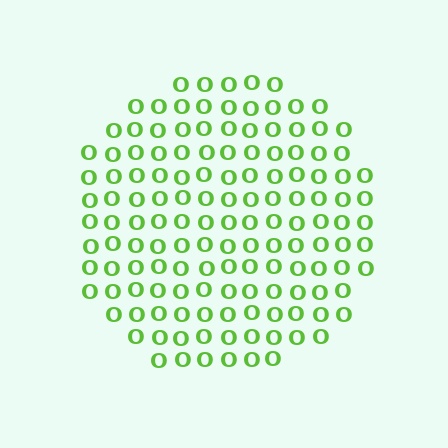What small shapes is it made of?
It is made of small letter O's.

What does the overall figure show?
The overall figure shows a circle.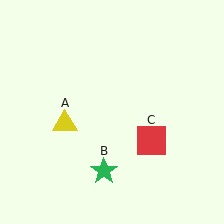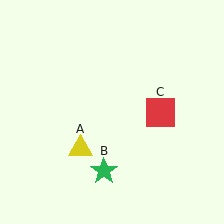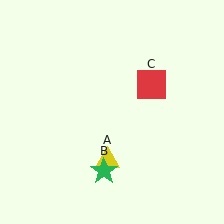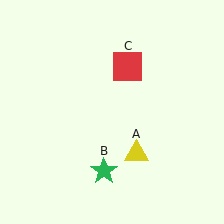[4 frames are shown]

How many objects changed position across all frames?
2 objects changed position: yellow triangle (object A), red square (object C).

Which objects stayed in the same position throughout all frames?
Green star (object B) remained stationary.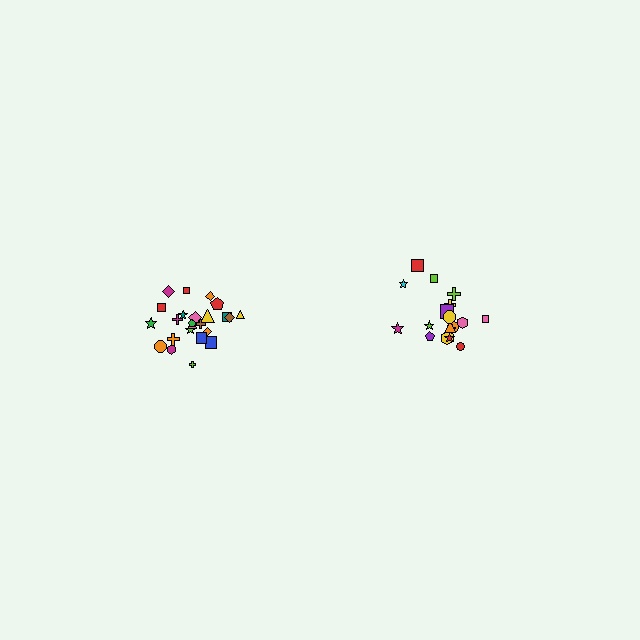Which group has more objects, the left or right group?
The left group.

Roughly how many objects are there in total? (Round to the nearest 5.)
Roughly 45 objects in total.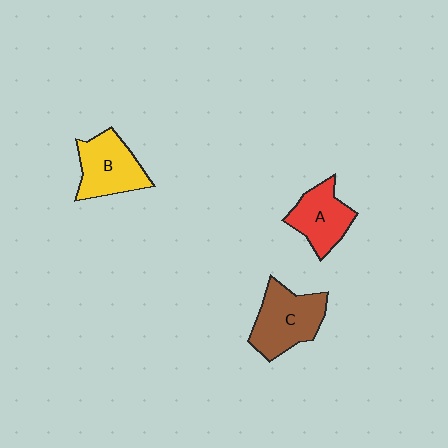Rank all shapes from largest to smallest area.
From largest to smallest: C (brown), B (yellow), A (red).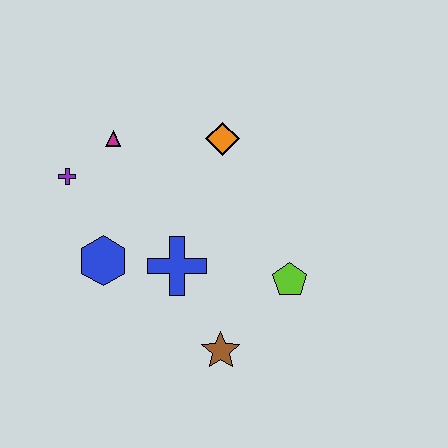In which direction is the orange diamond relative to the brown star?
The orange diamond is above the brown star.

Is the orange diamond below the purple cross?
No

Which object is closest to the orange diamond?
The magenta triangle is closest to the orange diamond.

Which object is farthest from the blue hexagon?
The lime pentagon is farthest from the blue hexagon.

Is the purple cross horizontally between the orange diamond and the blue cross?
No